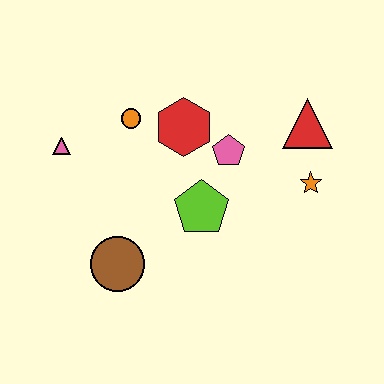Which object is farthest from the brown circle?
The red triangle is farthest from the brown circle.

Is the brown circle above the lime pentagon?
No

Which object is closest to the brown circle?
The lime pentagon is closest to the brown circle.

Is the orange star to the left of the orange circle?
No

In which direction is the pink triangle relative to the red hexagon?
The pink triangle is to the left of the red hexagon.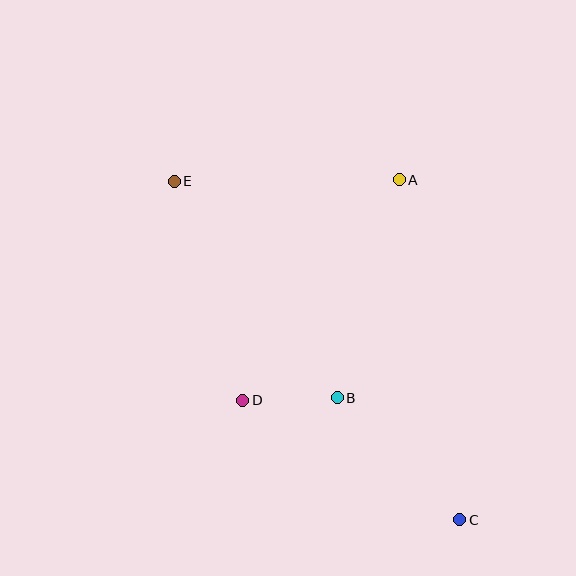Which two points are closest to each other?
Points B and D are closest to each other.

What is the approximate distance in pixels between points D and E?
The distance between D and E is approximately 229 pixels.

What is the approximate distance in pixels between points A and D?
The distance between A and D is approximately 271 pixels.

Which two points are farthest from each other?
Points C and E are farthest from each other.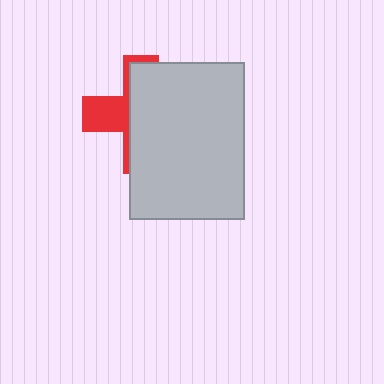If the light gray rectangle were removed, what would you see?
You would see the complete red cross.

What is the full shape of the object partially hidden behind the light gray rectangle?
The partially hidden object is a red cross.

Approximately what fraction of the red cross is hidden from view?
Roughly 67% of the red cross is hidden behind the light gray rectangle.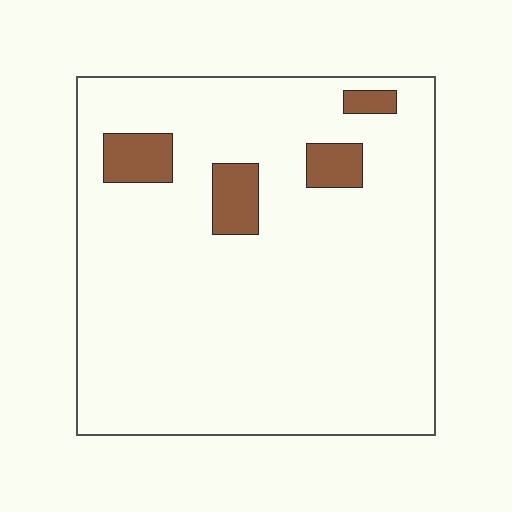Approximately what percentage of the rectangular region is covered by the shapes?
Approximately 10%.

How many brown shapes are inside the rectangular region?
4.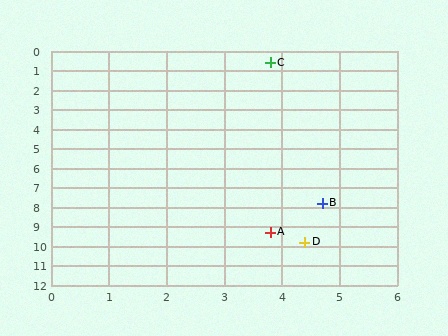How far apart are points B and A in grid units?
Points B and A are about 1.7 grid units apart.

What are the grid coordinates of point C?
Point C is at approximately (3.8, 0.6).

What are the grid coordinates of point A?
Point A is at approximately (3.8, 9.3).